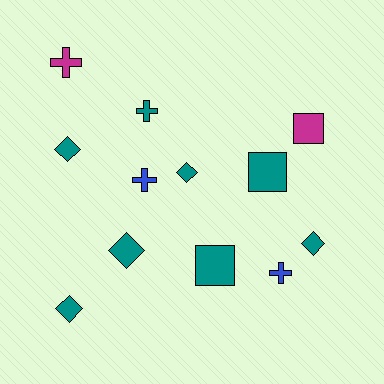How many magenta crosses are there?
There is 1 magenta cross.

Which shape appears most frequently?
Diamond, with 5 objects.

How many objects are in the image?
There are 12 objects.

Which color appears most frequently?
Teal, with 8 objects.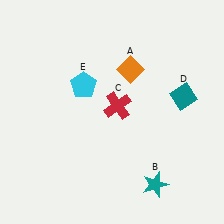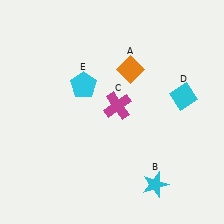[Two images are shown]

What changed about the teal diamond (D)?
In Image 1, D is teal. In Image 2, it changed to cyan.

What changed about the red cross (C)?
In Image 1, C is red. In Image 2, it changed to magenta.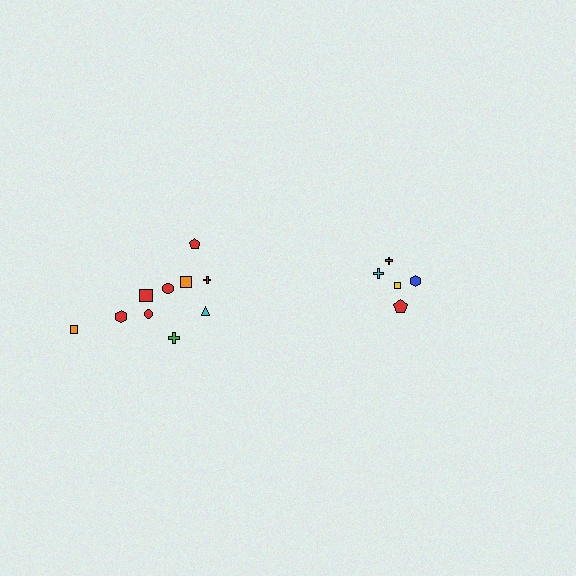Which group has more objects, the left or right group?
The left group.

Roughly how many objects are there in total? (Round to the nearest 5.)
Roughly 15 objects in total.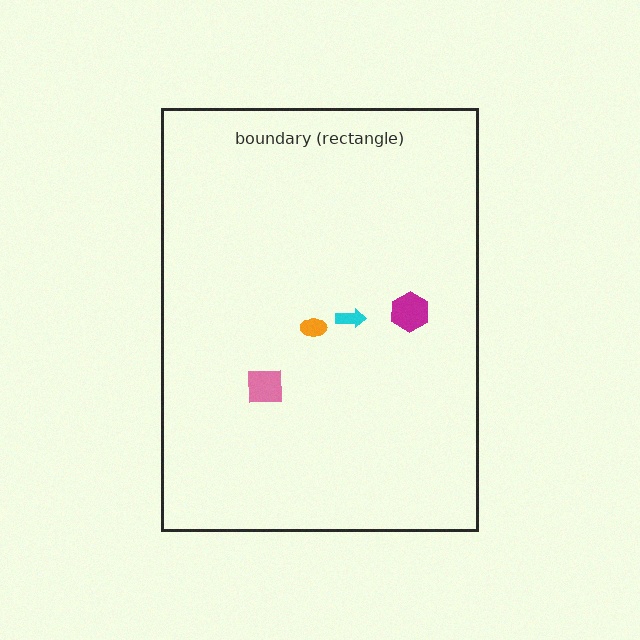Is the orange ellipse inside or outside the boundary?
Inside.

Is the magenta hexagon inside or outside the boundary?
Inside.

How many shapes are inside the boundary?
4 inside, 0 outside.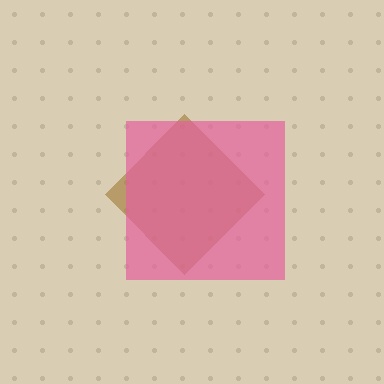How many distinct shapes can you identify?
There are 2 distinct shapes: a brown diamond, a pink square.